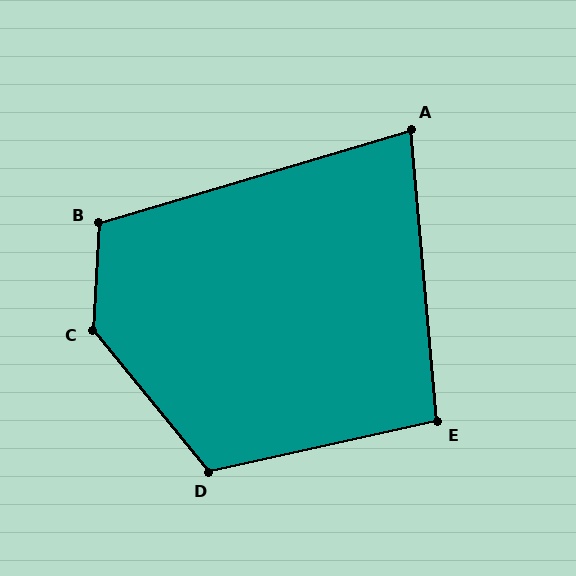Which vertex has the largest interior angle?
C, at approximately 137 degrees.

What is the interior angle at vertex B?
Approximately 110 degrees (obtuse).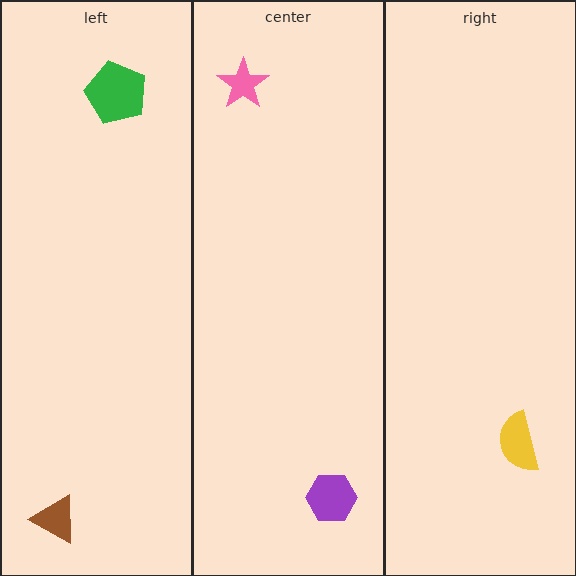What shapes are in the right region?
The yellow semicircle.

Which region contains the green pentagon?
The left region.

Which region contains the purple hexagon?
The center region.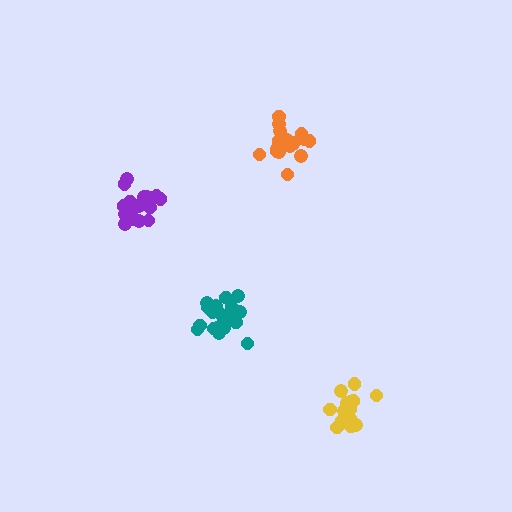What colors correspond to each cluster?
The clusters are colored: orange, purple, teal, yellow.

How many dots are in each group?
Group 1: 19 dots, Group 2: 20 dots, Group 3: 20 dots, Group 4: 16 dots (75 total).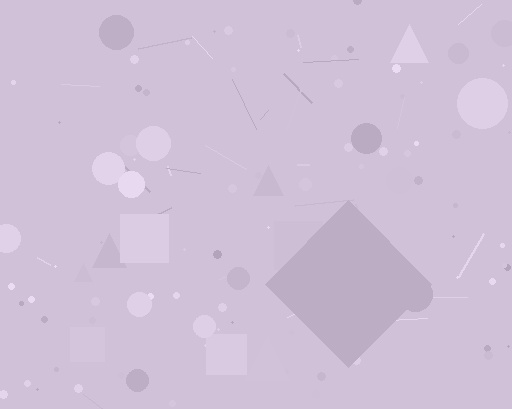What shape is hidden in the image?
A diamond is hidden in the image.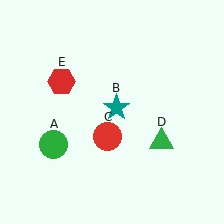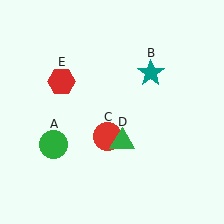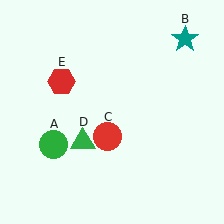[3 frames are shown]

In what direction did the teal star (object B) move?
The teal star (object B) moved up and to the right.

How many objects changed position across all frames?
2 objects changed position: teal star (object B), green triangle (object D).